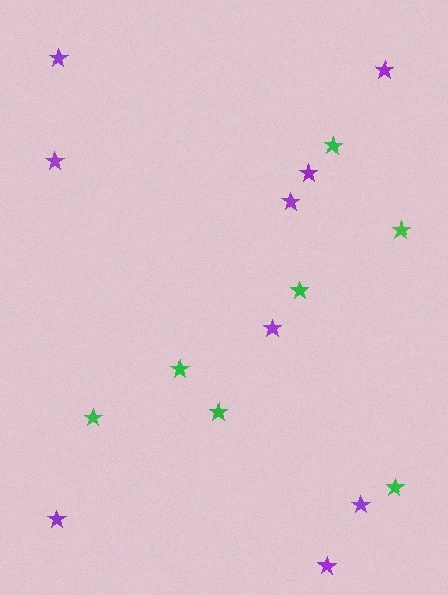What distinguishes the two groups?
There are 2 groups: one group of purple stars (9) and one group of green stars (7).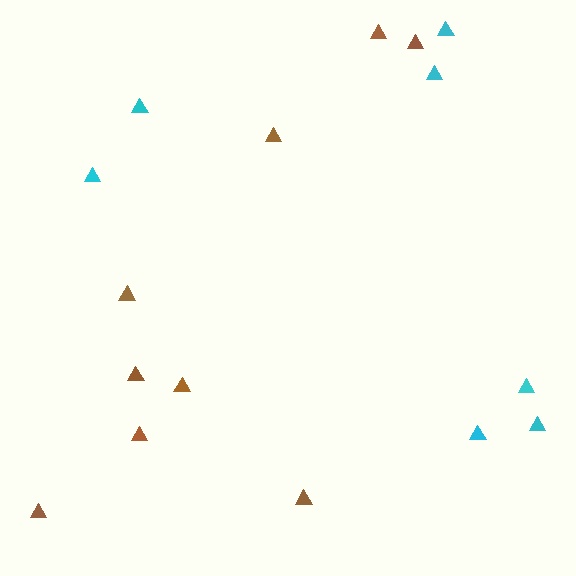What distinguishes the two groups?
There are 2 groups: one group of cyan triangles (7) and one group of brown triangles (9).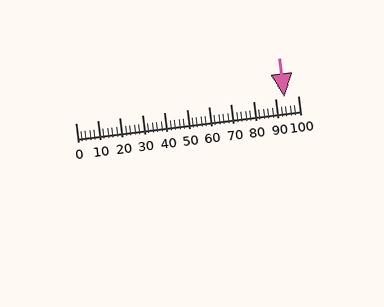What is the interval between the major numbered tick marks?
The major tick marks are spaced 10 units apart.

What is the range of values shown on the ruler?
The ruler shows values from 0 to 100.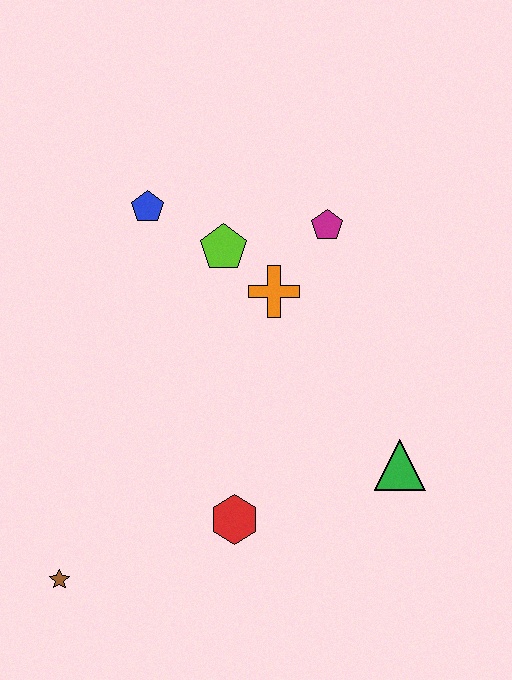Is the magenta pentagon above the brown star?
Yes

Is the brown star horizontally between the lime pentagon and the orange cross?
No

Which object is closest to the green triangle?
The red hexagon is closest to the green triangle.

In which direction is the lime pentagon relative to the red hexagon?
The lime pentagon is above the red hexagon.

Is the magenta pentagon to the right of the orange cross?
Yes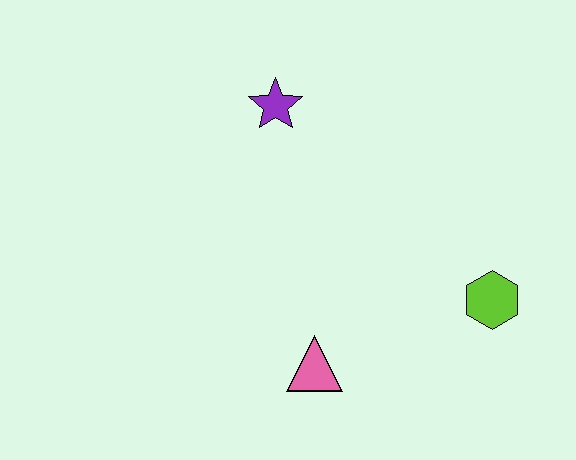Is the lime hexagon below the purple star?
Yes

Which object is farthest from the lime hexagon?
The purple star is farthest from the lime hexagon.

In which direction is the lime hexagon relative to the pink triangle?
The lime hexagon is to the right of the pink triangle.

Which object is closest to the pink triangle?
The lime hexagon is closest to the pink triangle.